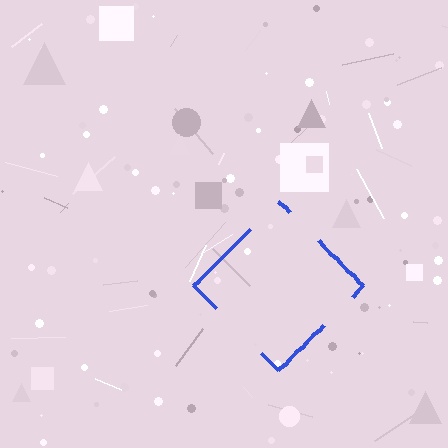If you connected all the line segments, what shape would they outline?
They would outline a diamond.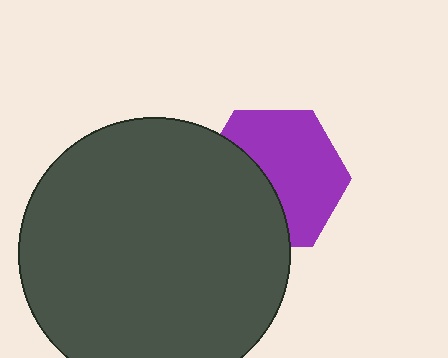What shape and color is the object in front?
The object in front is a dark gray circle.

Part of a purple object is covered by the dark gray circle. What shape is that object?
It is a hexagon.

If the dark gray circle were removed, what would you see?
You would see the complete purple hexagon.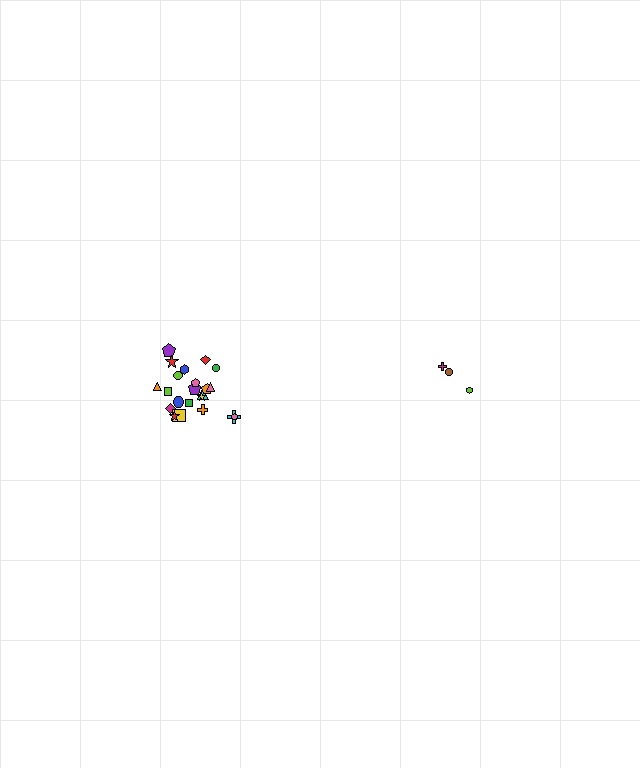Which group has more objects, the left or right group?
The left group.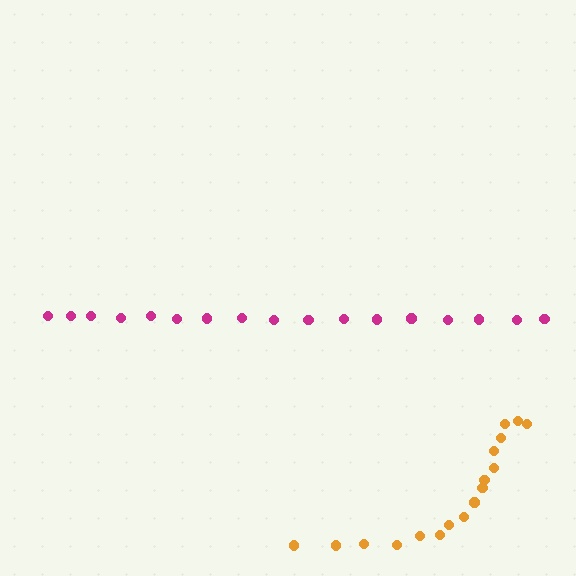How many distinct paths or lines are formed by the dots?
There are 2 distinct paths.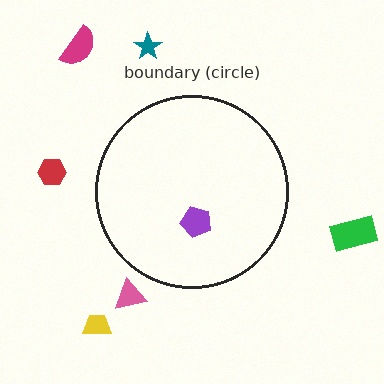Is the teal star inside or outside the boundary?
Outside.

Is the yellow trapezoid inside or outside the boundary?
Outside.